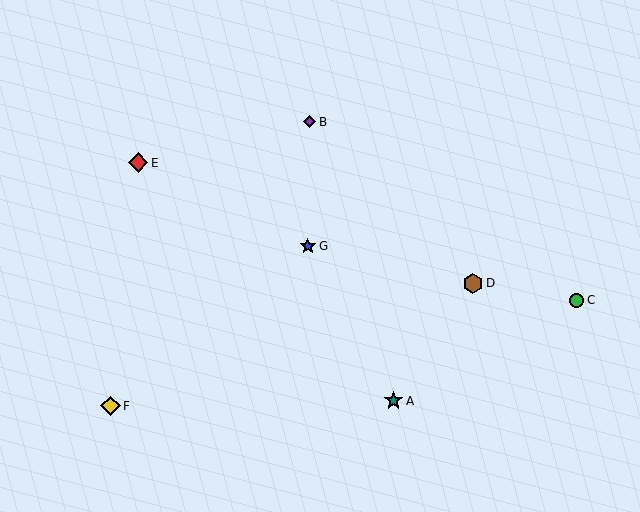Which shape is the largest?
The brown hexagon (labeled D) is the largest.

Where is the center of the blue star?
The center of the blue star is at (308, 246).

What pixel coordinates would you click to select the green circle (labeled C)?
Click at (577, 301) to select the green circle C.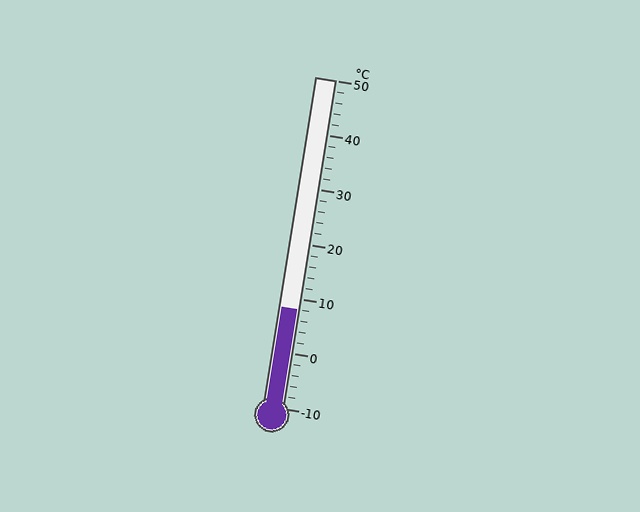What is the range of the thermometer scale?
The thermometer scale ranges from -10°C to 50°C.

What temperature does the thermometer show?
The thermometer shows approximately 8°C.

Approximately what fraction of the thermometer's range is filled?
The thermometer is filled to approximately 30% of its range.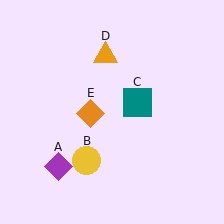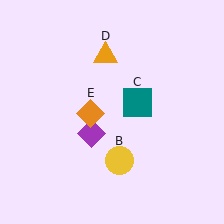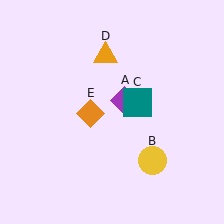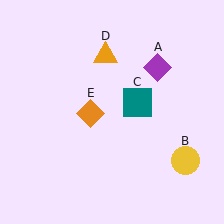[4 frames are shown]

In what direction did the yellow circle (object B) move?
The yellow circle (object B) moved right.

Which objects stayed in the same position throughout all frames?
Teal square (object C) and orange triangle (object D) and orange diamond (object E) remained stationary.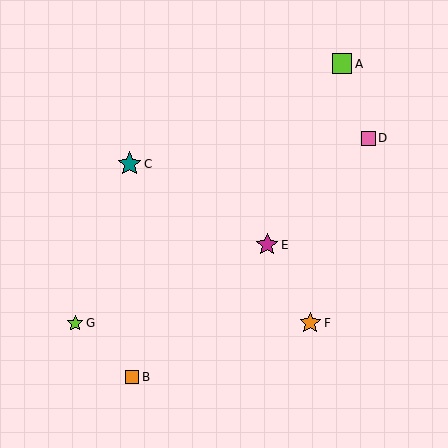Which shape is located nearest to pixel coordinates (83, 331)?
The lime star (labeled G) at (75, 323) is nearest to that location.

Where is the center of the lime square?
The center of the lime square is at (342, 64).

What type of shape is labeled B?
Shape B is an orange square.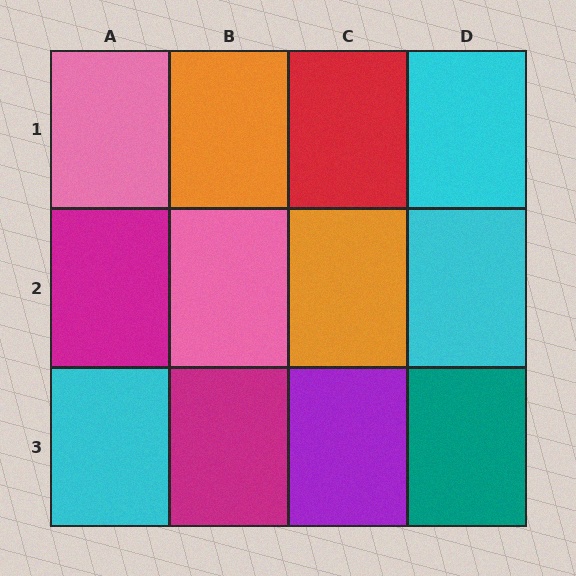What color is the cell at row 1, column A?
Pink.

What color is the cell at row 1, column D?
Cyan.